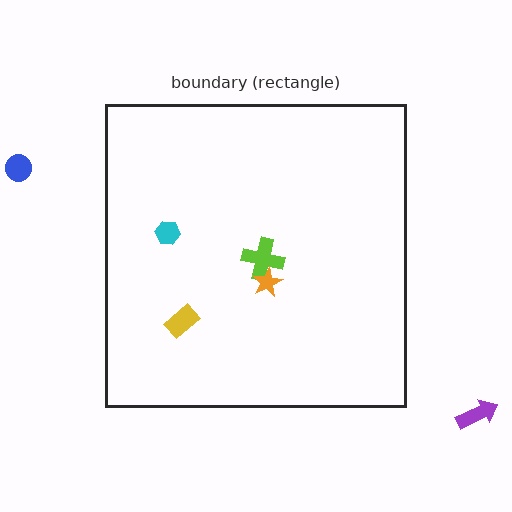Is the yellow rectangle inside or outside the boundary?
Inside.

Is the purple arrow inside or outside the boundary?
Outside.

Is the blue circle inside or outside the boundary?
Outside.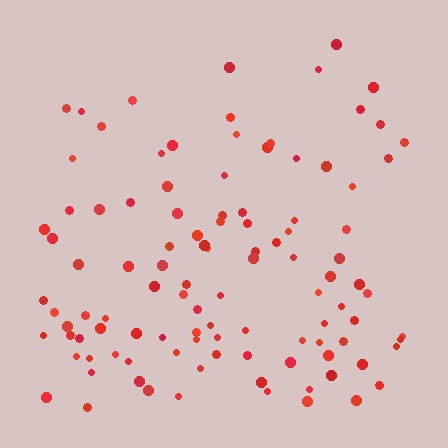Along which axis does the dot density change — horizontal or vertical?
Vertical.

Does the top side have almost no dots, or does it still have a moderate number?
Still a moderate number, just noticeably fewer than the bottom.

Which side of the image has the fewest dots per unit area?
The top.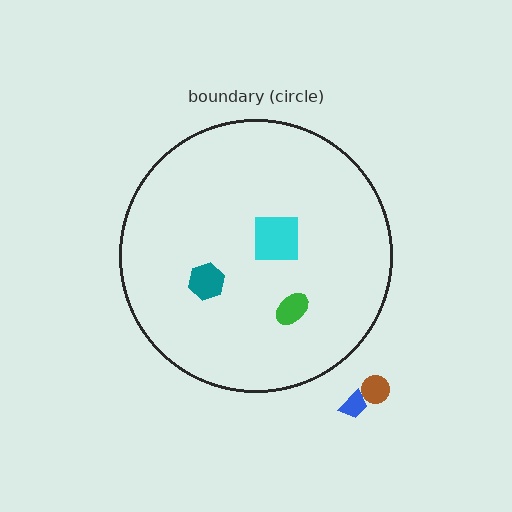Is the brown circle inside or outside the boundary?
Outside.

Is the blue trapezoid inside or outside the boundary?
Outside.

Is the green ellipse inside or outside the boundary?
Inside.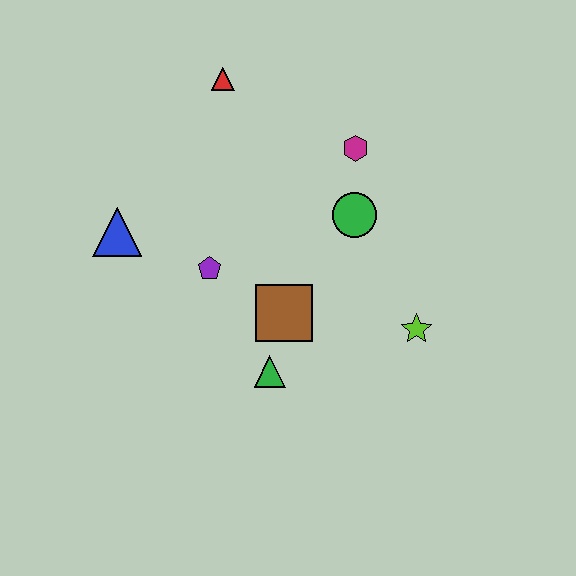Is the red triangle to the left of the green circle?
Yes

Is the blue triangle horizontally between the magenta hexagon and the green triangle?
No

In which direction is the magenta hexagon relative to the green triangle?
The magenta hexagon is above the green triangle.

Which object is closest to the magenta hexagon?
The green circle is closest to the magenta hexagon.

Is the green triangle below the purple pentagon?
Yes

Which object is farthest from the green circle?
The blue triangle is farthest from the green circle.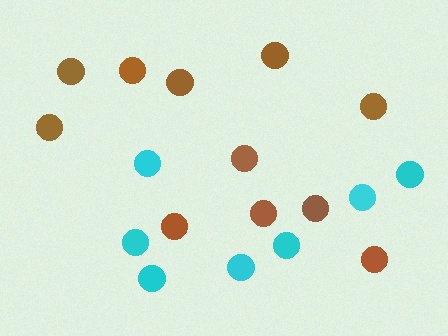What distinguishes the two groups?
There are 2 groups: one group of brown circles (11) and one group of cyan circles (7).